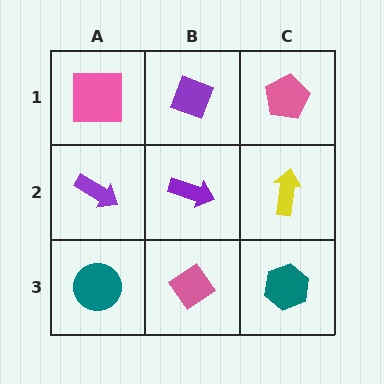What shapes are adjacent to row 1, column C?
A yellow arrow (row 2, column C), a purple diamond (row 1, column B).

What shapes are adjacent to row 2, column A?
A pink square (row 1, column A), a teal circle (row 3, column A), a purple arrow (row 2, column B).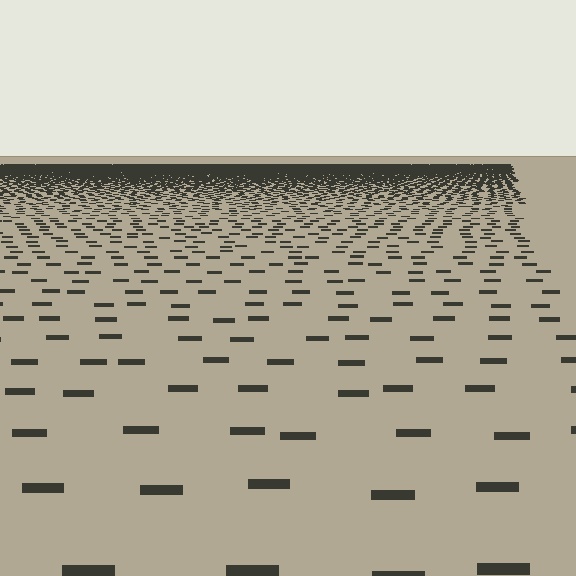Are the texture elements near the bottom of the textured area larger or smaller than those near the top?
Larger. Near the bottom, elements are closer to the viewer and appear at a bigger on-screen size.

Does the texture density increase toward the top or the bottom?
Density increases toward the top.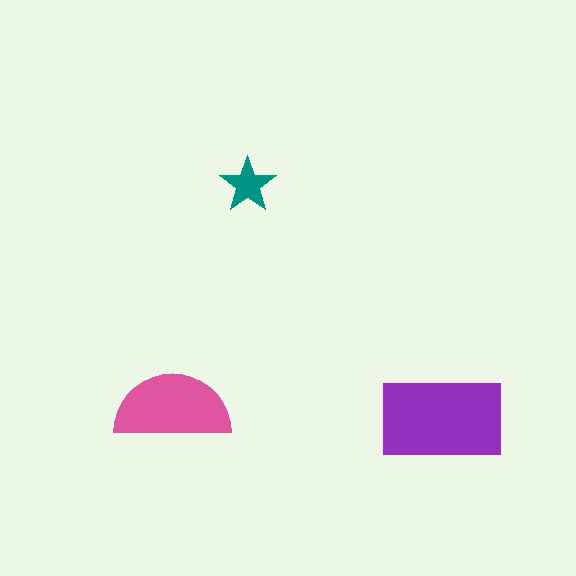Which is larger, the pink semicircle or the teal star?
The pink semicircle.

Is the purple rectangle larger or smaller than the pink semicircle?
Larger.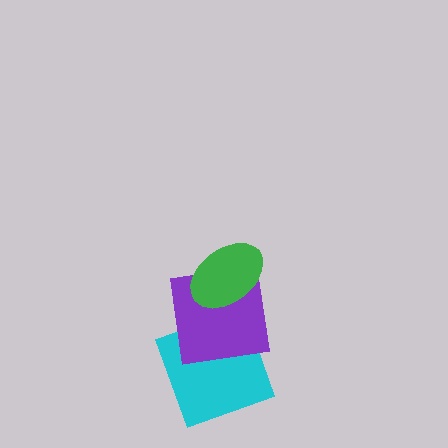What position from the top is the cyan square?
The cyan square is 3rd from the top.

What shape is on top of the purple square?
The green ellipse is on top of the purple square.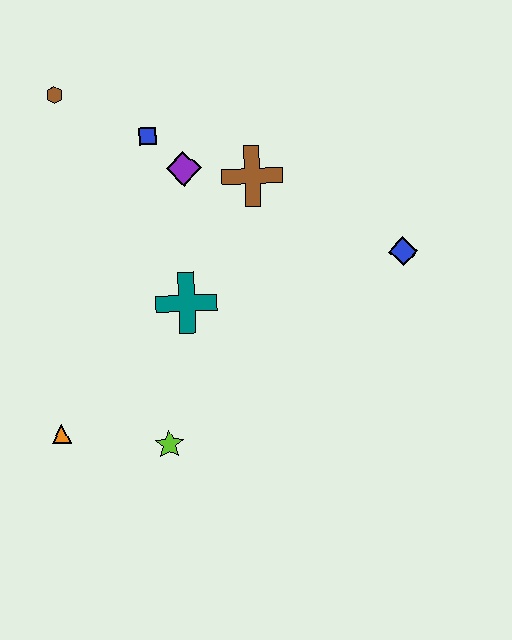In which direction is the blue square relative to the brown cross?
The blue square is to the left of the brown cross.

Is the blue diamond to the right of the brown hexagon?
Yes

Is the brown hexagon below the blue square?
No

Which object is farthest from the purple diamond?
The orange triangle is farthest from the purple diamond.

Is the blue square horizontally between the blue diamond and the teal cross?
No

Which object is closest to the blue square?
The purple diamond is closest to the blue square.